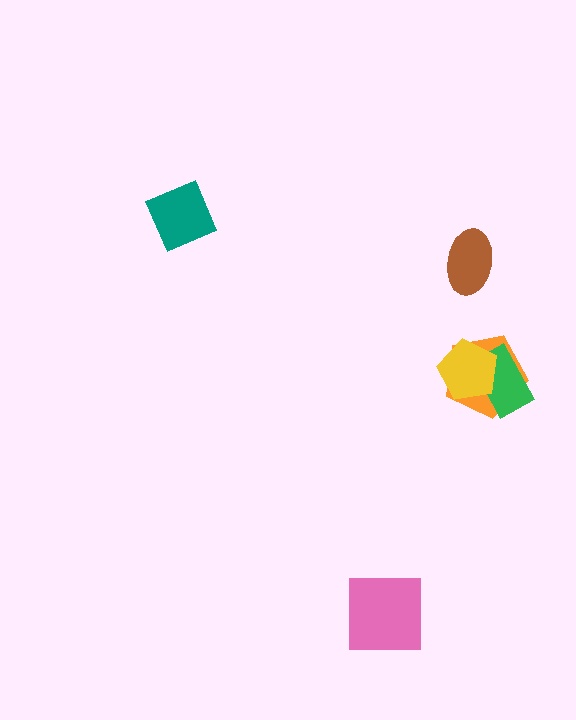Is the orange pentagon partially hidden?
Yes, it is partially covered by another shape.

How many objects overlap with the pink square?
0 objects overlap with the pink square.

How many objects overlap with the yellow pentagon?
2 objects overlap with the yellow pentagon.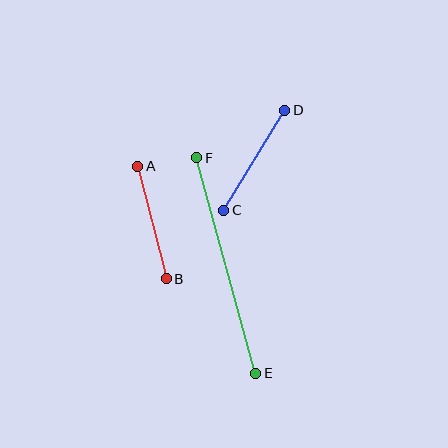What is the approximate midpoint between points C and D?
The midpoint is at approximately (254, 160) pixels.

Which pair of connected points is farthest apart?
Points E and F are farthest apart.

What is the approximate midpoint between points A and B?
The midpoint is at approximately (152, 223) pixels.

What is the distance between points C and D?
The distance is approximately 117 pixels.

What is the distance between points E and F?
The distance is approximately 223 pixels.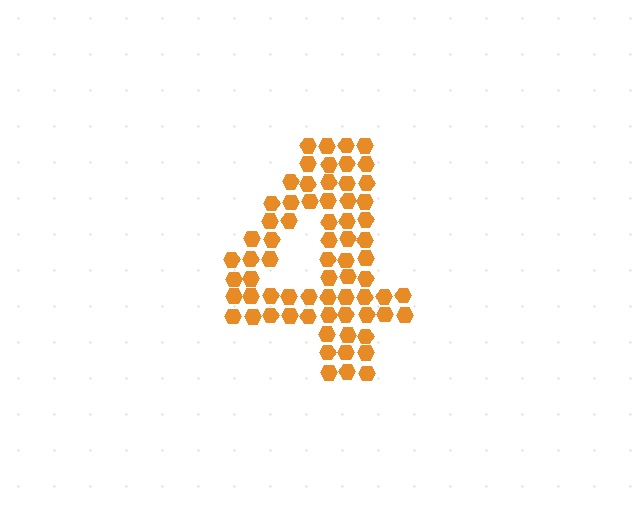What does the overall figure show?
The overall figure shows the digit 4.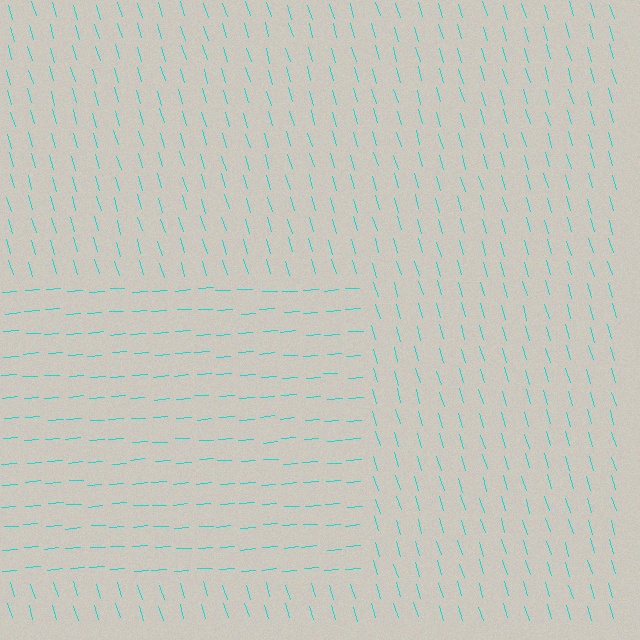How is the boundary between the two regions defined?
The boundary is defined purely by a change in line orientation (approximately 77 degrees difference). All lines are the same color and thickness.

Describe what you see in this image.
The image is filled with small cyan line segments. A rectangle region in the image has lines oriented differently from the surrounding lines, creating a visible texture boundary.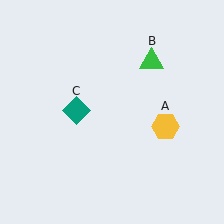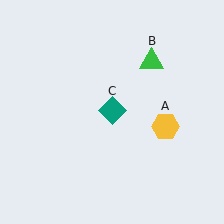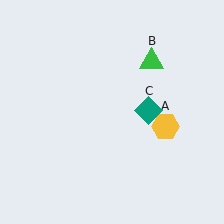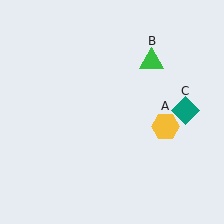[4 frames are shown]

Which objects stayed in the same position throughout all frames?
Yellow hexagon (object A) and green triangle (object B) remained stationary.